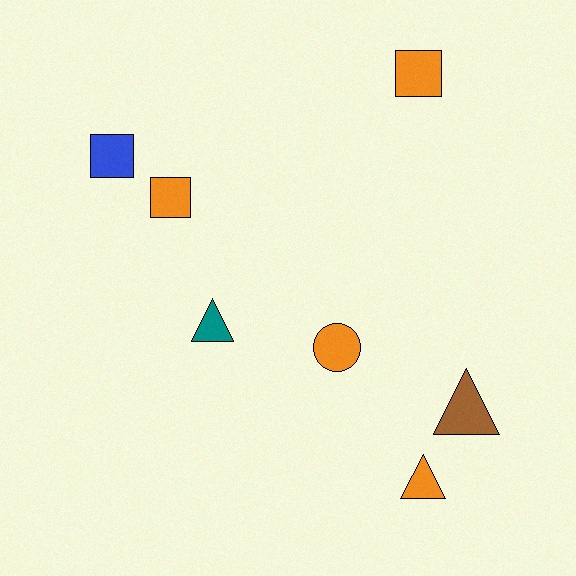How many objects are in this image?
There are 7 objects.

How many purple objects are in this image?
There are no purple objects.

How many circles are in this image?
There is 1 circle.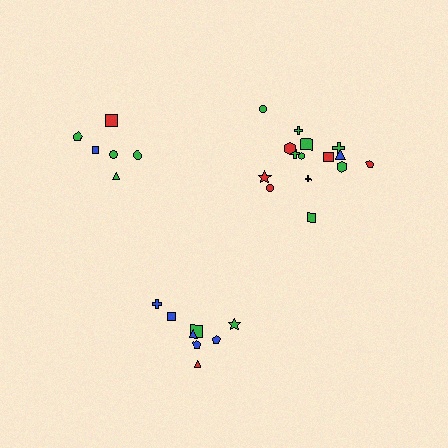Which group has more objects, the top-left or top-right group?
The top-right group.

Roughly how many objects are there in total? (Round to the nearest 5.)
Roughly 30 objects in total.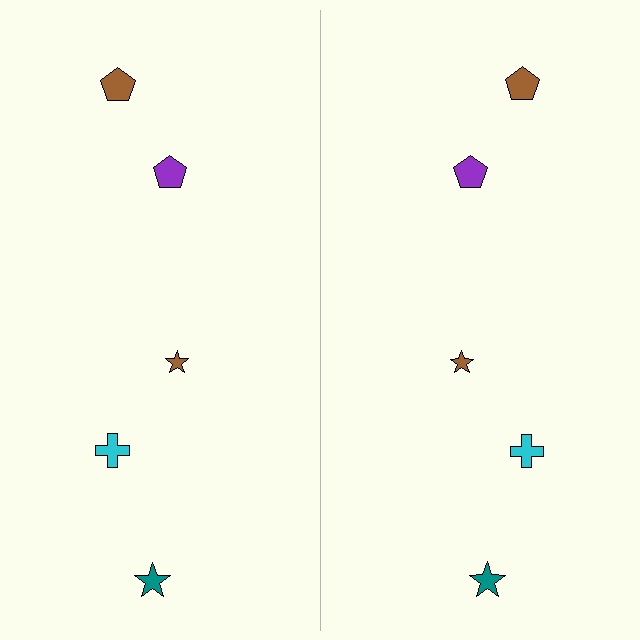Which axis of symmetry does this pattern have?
The pattern has a vertical axis of symmetry running through the center of the image.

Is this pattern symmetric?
Yes, this pattern has bilateral (reflection) symmetry.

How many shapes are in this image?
There are 10 shapes in this image.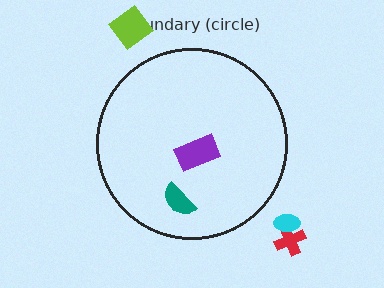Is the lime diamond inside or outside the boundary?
Outside.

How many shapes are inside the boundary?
2 inside, 3 outside.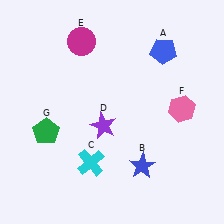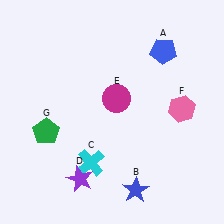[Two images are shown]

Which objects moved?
The objects that moved are: the blue star (B), the purple star (D), the magenta circle (E).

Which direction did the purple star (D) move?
The purple star (D) moved down.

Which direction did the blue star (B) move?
The blue star (B) moved down.